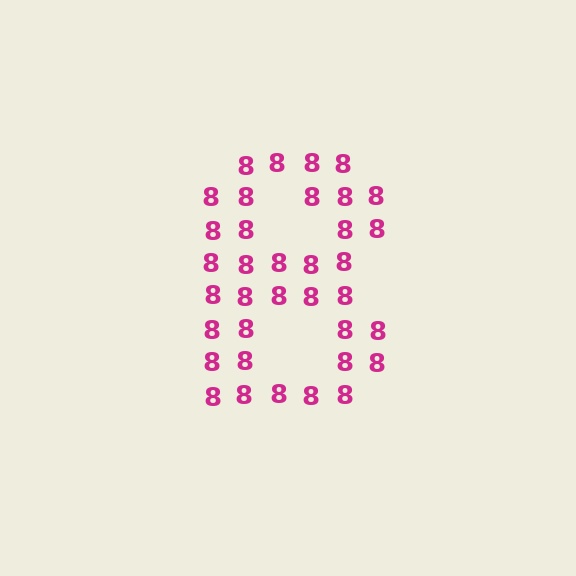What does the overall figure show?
The overall figure shows the digit 8.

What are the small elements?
The small elements are digit 8's.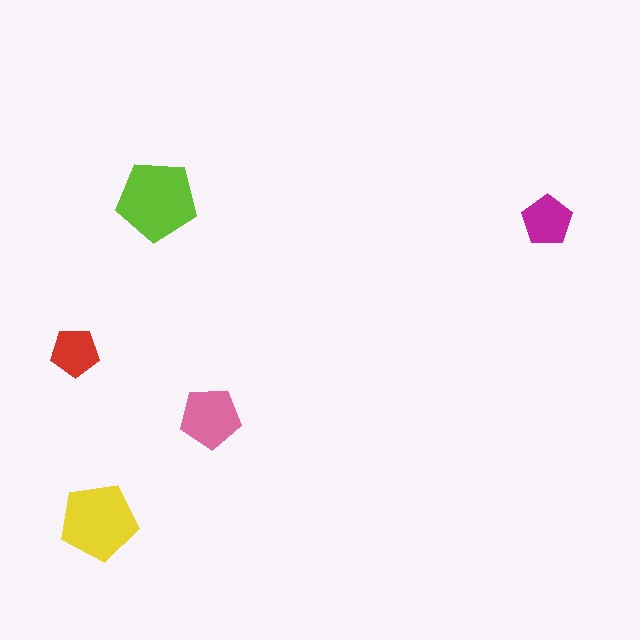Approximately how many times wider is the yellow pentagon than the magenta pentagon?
About 1.5 times wider.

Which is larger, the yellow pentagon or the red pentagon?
The yellow one.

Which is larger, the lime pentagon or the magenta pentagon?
The lime one.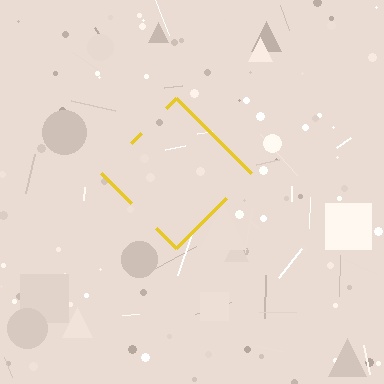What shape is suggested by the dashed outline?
The dashed outline suggests a diamond.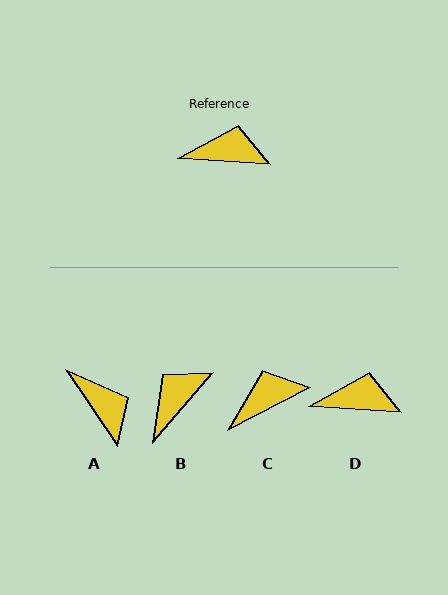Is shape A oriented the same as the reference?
No, it is off by about 53 degrees.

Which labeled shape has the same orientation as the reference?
D.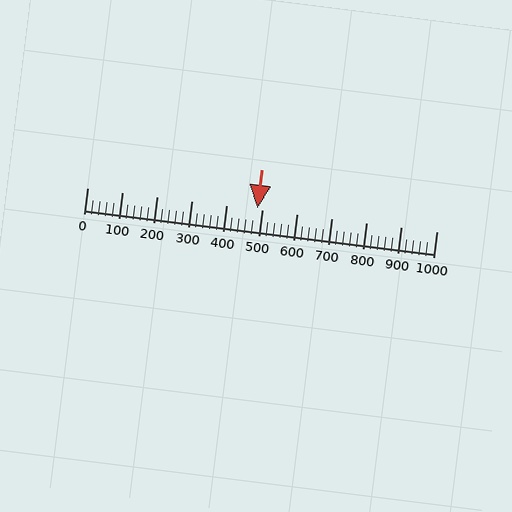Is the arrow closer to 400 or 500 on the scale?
The arrow is closer to 500.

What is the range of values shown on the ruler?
The ruler shows values from 0 to 1000.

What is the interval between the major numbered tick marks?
The major tick marks are spaced 100 units apart.